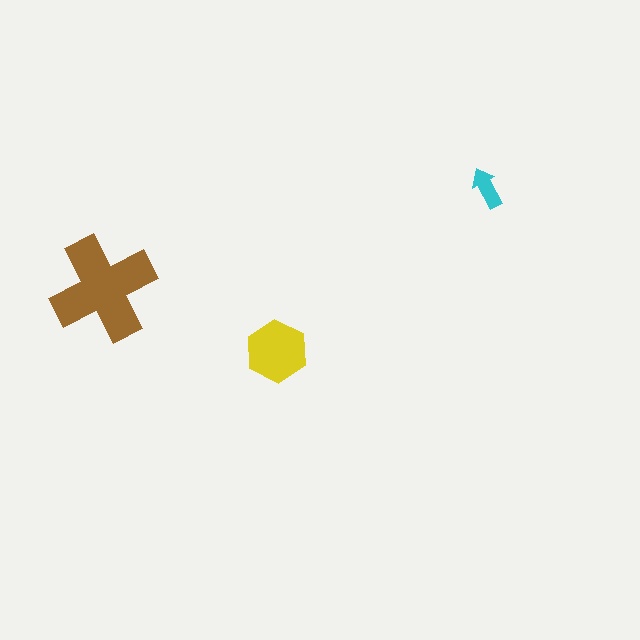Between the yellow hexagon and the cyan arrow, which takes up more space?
The yellow hexagon.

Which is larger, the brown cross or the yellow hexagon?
The brown cross.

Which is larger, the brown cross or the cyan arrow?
The brown cross.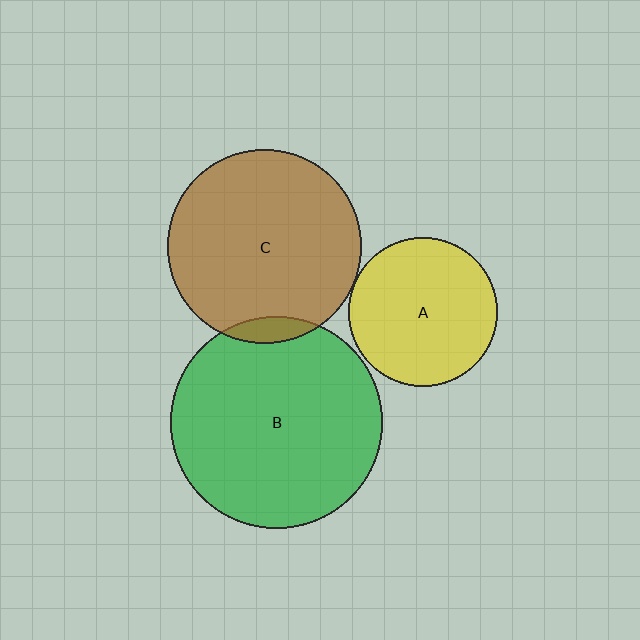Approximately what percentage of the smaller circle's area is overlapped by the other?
Approximately 5%.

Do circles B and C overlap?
Yes.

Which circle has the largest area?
Circle B (green).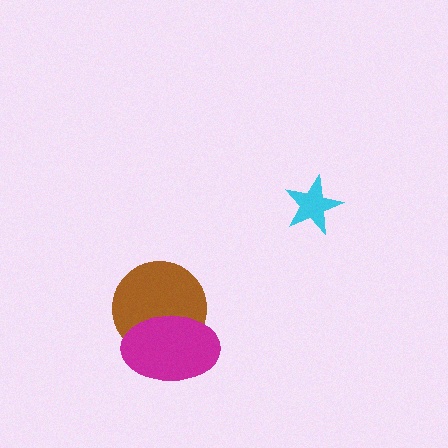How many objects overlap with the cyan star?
0 objects overlap with the cyan star.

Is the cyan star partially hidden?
No, no other shape covers it.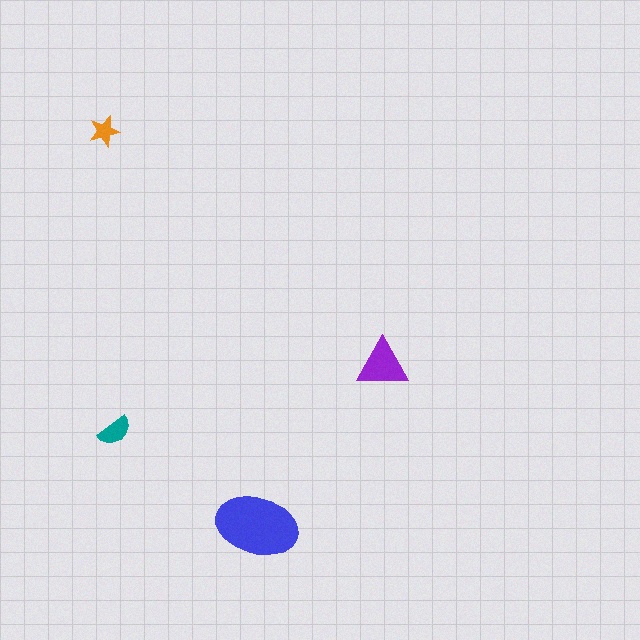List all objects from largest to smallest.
The blue ellipse, the purple triangle, the teal semicircle, the orange star.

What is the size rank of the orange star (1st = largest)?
4th.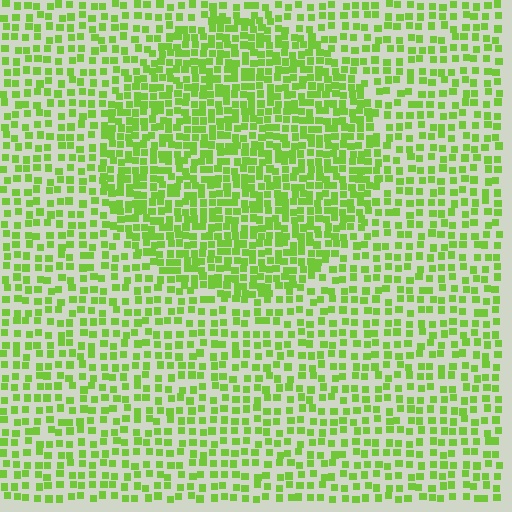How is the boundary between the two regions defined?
The boundary is defined by a change in element density (approximately 1.7x ratio). All elements are the same color, size, and shape.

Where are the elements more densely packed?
The elements are more densely packed inside the circle boundary.